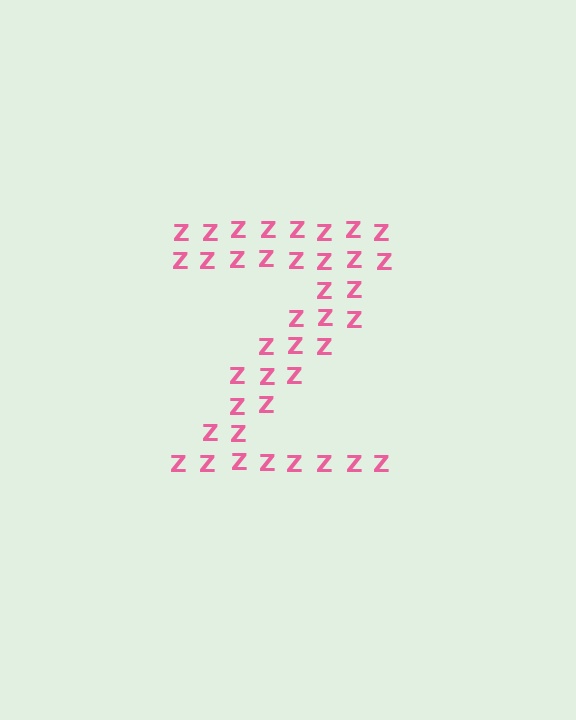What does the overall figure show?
The overall figure shows the letter Z.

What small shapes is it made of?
It is made of small letter Z's.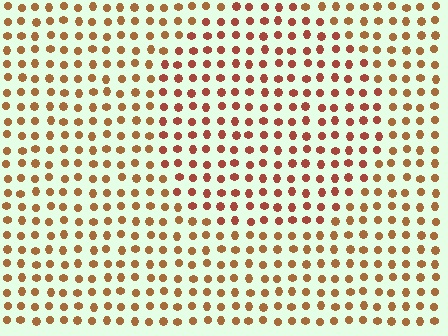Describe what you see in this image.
The image is filled with small brown elements in a uniform arrangement. A circle-shaped region is visible where the elements are tinted to a slightly different hue, forming a subtle color boundary.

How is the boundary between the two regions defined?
The boundary is defined purely by a slight shift in hue (about 22 degrees). Spacing, size, and orientation are identical on both sides.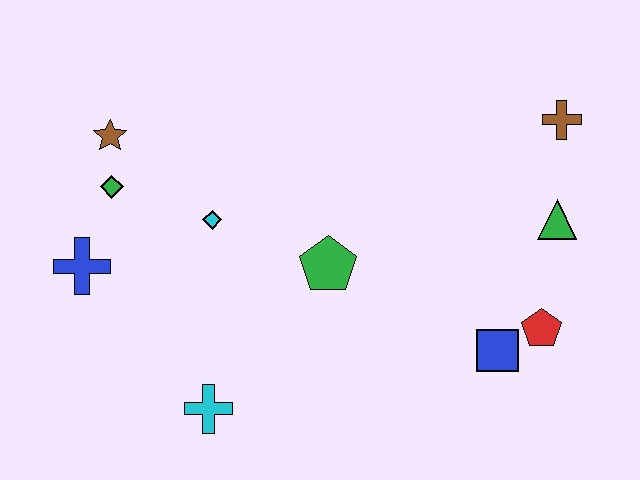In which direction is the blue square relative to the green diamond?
The blue square is to the right of the green diamond.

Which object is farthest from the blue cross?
The brown cross is farthest from the blue cross.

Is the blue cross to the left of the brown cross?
Yes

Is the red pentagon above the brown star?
No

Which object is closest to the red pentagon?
The blue square is closest to the red pentagon.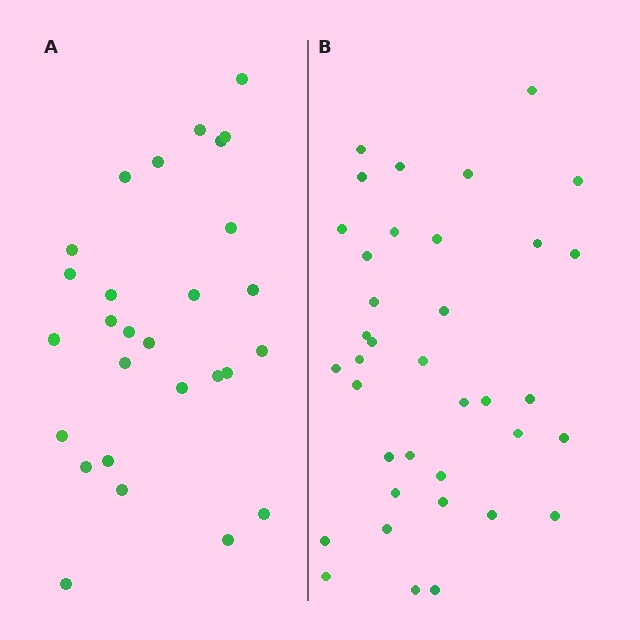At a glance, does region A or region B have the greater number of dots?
Region B (the right region) has more dots.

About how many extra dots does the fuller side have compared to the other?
Region B has roughly 8 or so more dots than region A.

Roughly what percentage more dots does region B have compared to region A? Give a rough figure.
About 30% more.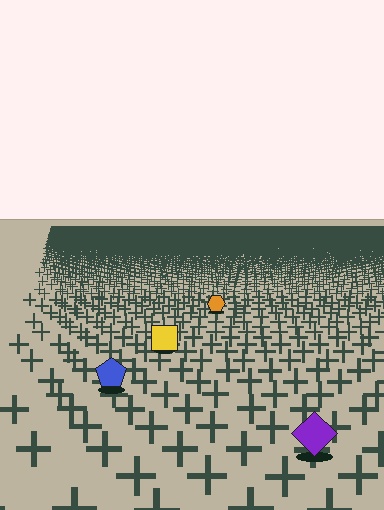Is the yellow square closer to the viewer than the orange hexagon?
Yes. The yellow square is closer — you can tell from the texture gradient: the ground texture is coarser near it.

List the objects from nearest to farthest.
From nearest to farthest: the purple diamond, the blue pentagon, the yellow square, the orange hexagon.